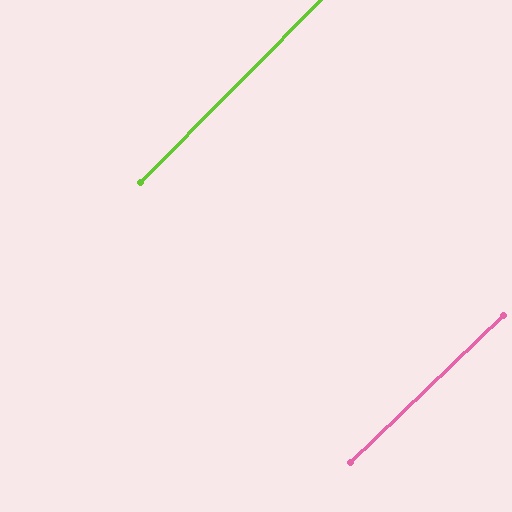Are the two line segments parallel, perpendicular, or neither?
Parallel — their directions differ by only 1.5°.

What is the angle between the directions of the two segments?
Approximately 2 degrees.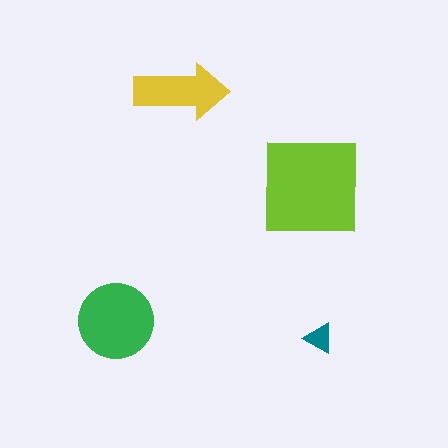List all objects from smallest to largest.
The teal triangle, the yellow arrow, the green circle, the lime square.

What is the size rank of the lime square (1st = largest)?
1st.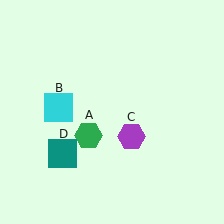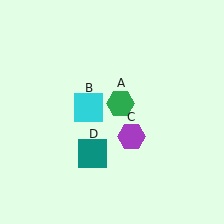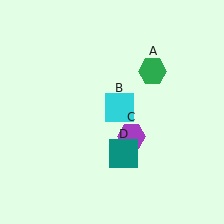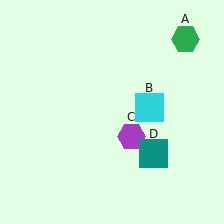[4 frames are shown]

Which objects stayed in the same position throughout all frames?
Purple hexagon (object C) remained stationary.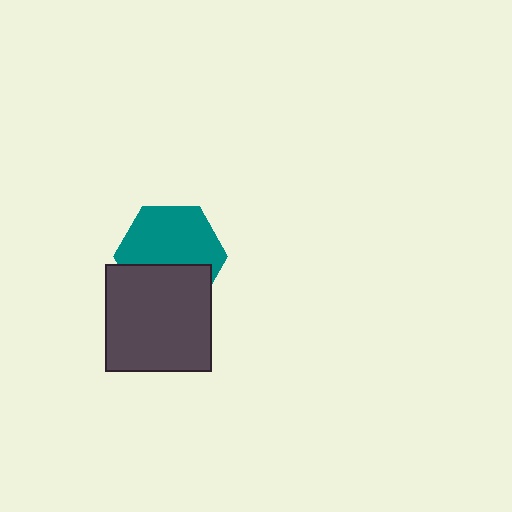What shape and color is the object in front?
The object in front is a dark gray square.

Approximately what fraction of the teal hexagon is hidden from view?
Roughly 39% of the teal hexagon is hidden behind the dark gray square.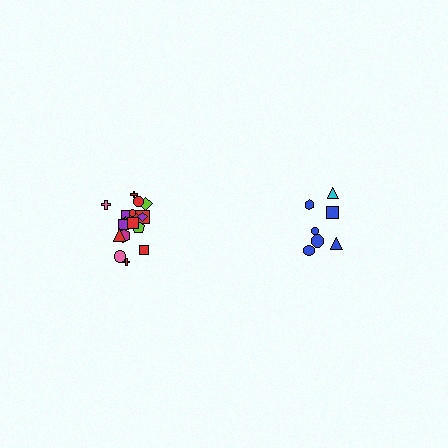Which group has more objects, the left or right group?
The left group.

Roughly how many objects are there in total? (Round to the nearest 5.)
Roughly 25 objects in total.